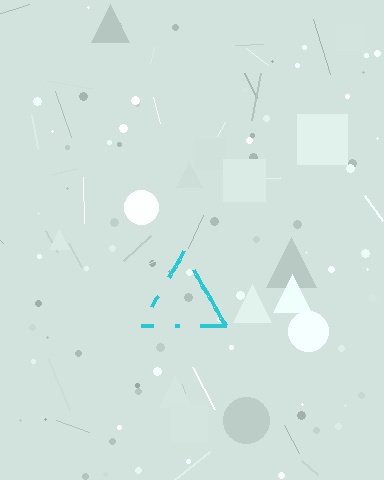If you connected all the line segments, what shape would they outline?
They would outline a triangle.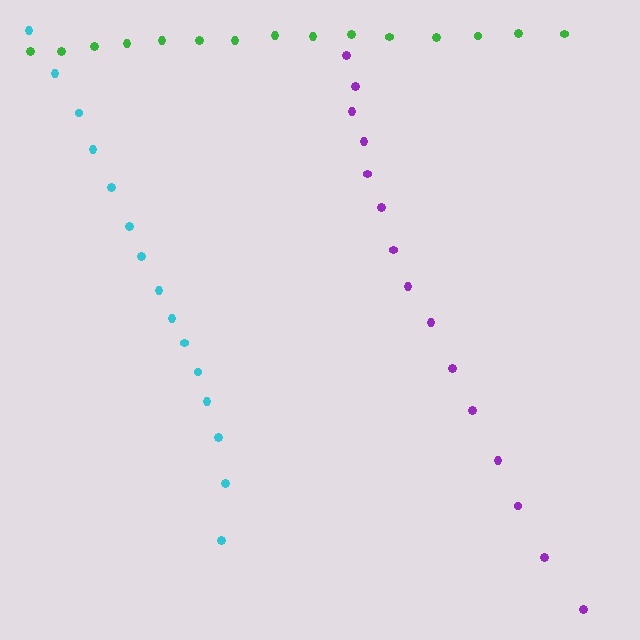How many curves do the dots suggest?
There are 3 distinct paths.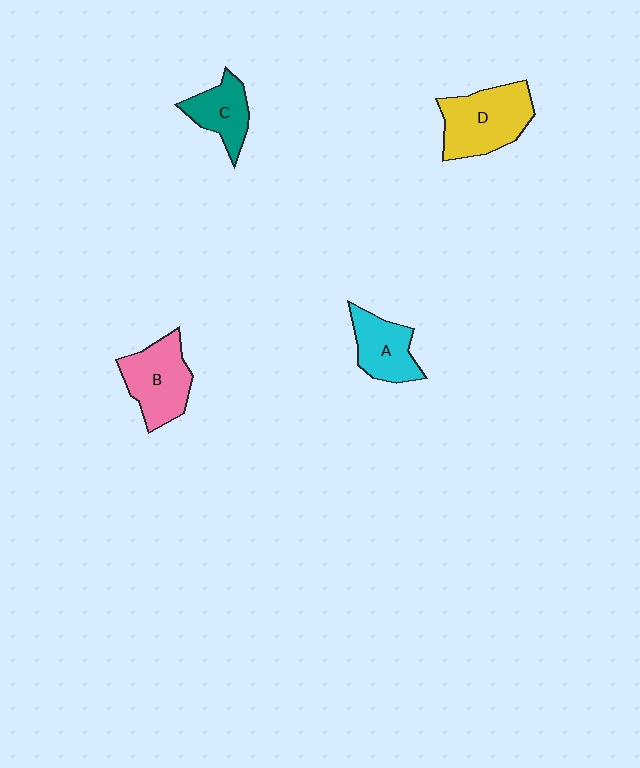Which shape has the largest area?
Shape D (yellow).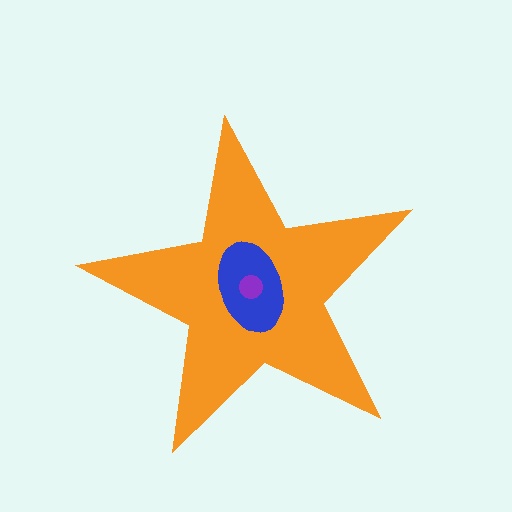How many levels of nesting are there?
3.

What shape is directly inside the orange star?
The blue ellipse.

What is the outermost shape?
The orange star.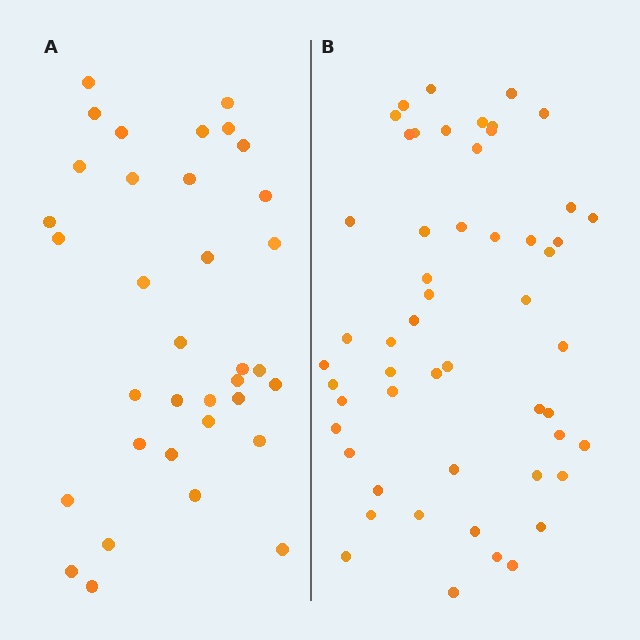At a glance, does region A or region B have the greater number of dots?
Region B (the right region) has more dots.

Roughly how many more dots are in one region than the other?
Region B has approximately 20 more dots than region A.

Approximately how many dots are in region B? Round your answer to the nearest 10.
About 50 dots. (The exact count is 53, which rounds to 50.)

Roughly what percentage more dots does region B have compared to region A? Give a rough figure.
About 50% more.